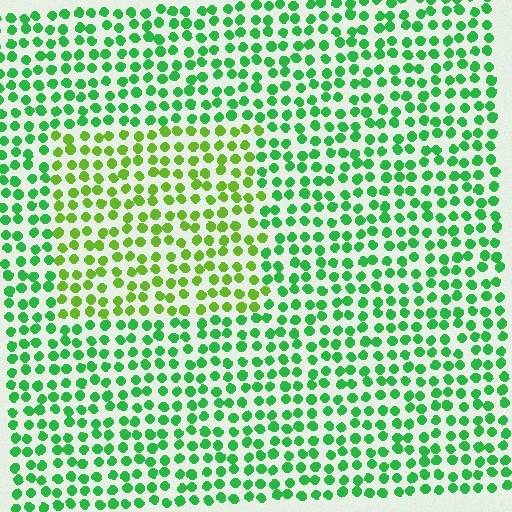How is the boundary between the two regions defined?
The boundary is defined purely by a slight shift in hue (about 37 degrees). Spacing, size, and orientation are identical on both sides.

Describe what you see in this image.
The image is filled with small green elements in a uniform arrangement. A rectangle-shaped region is visible where the elements are tinted to a slightly different hue, forming a subtle color boundary.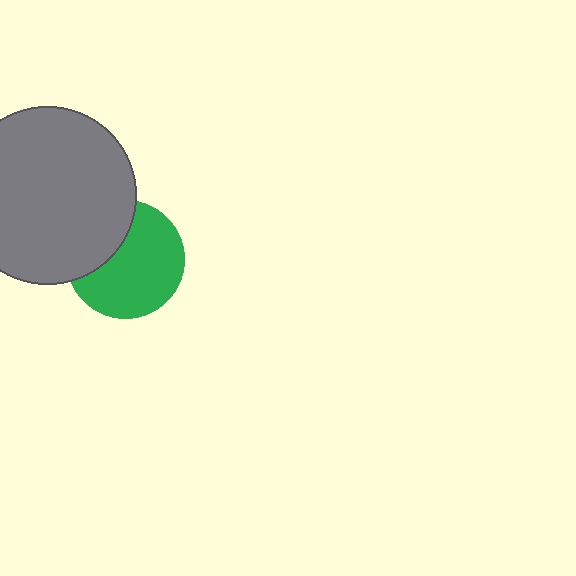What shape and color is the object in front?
The object in front is a gray circle.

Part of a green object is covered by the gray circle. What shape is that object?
It is a circle.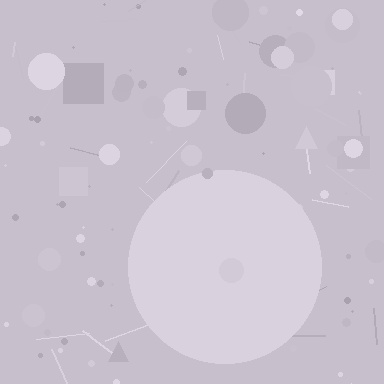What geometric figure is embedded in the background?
A circle is embedded in the background.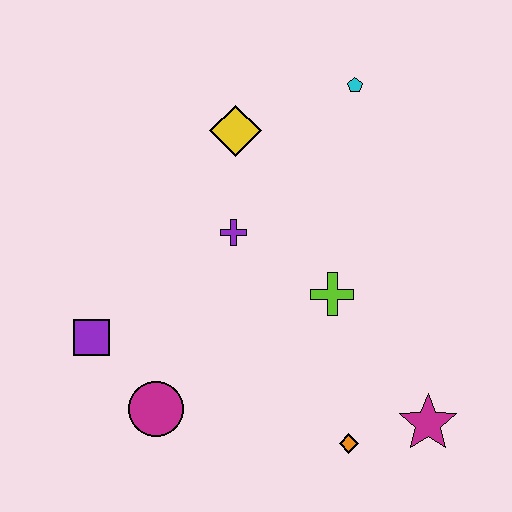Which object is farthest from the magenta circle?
The cyan pentagon is farthest from the magenta circle.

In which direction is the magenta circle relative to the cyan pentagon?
The magenta circle is below the cyan pentagon.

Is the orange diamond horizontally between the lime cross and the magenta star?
Yes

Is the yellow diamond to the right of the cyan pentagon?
No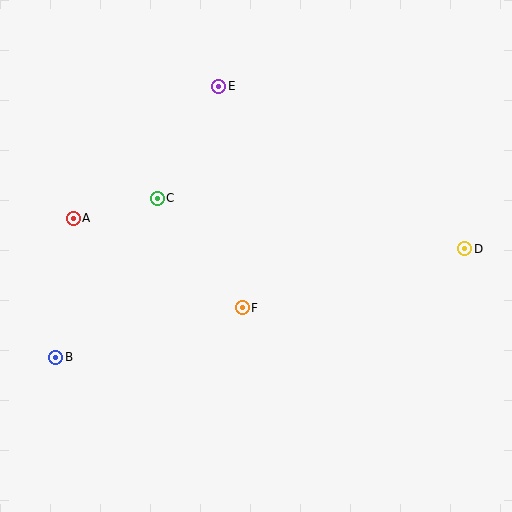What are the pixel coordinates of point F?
Point F is at (242, 308).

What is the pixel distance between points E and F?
The distance between E and F is 223 pixels.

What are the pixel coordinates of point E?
Point E is at (219, 86).